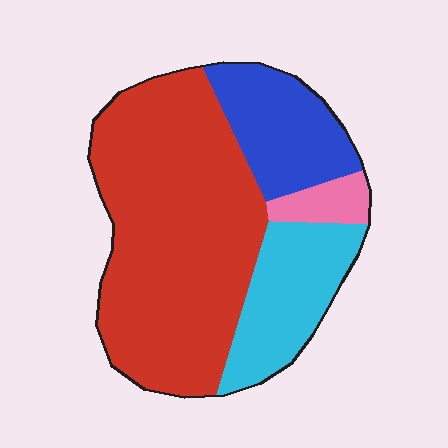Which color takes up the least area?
Pink, at roughly 5%.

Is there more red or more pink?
Red.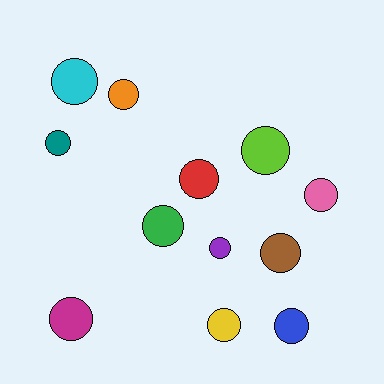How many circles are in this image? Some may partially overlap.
There are 12 circles.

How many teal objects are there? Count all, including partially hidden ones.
There is 1 teal object.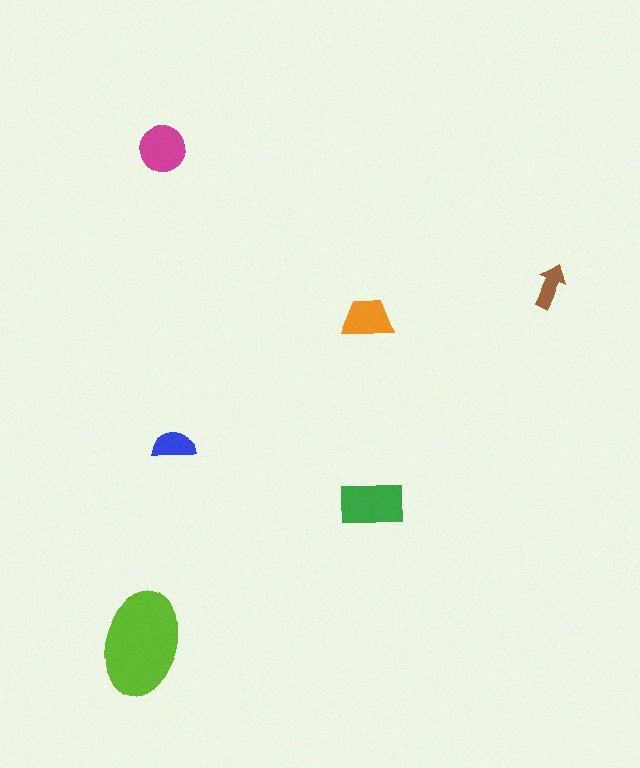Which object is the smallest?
The brown arrow.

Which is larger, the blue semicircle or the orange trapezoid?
The orange trapezoid.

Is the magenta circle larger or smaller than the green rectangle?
Smaller.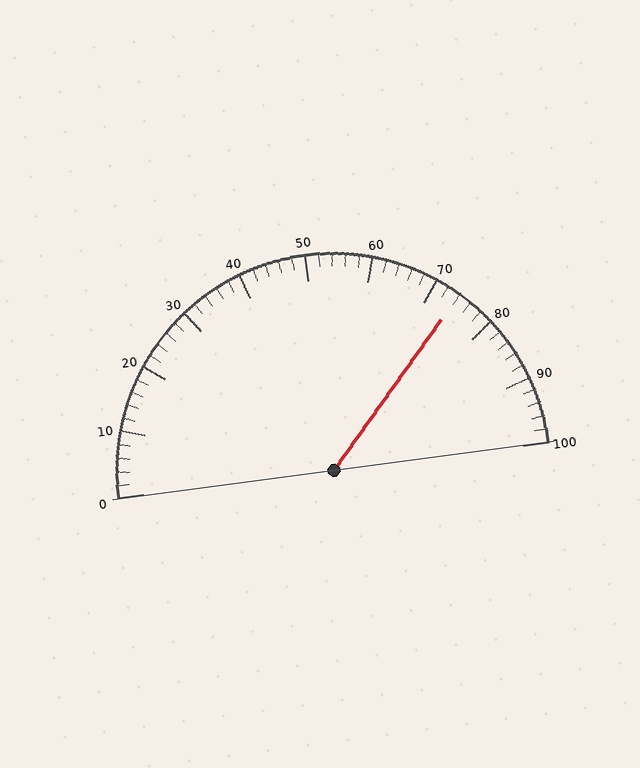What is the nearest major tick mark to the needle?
The nearest major tick mark is 70.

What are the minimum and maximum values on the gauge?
The gauge ranges from 0 to 100.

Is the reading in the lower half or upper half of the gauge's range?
The reading is in the upper half of the range (0 to 100).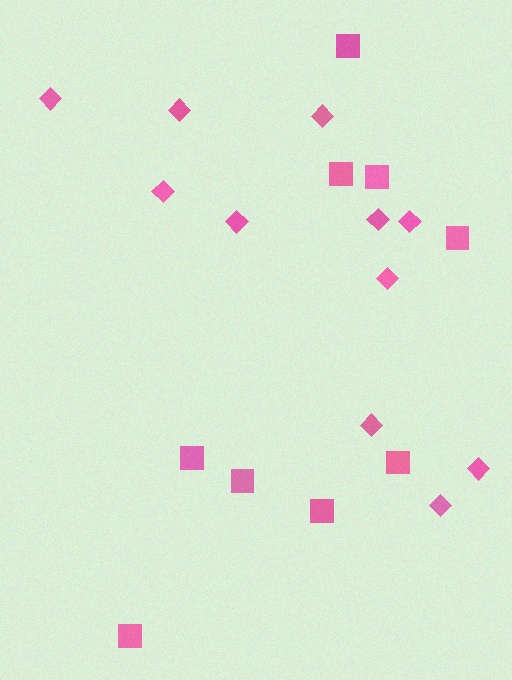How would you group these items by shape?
There are 2 groups: one group of squares (9) and one group of diamonds (11).